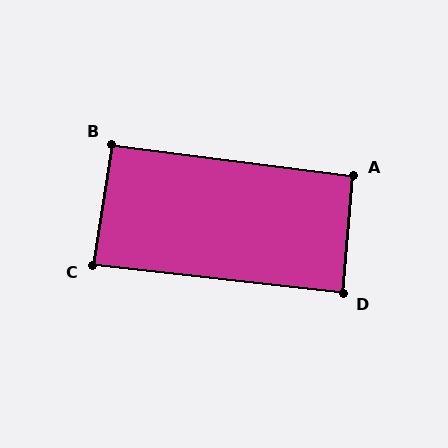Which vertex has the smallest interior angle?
C, at approximately 88 degrees.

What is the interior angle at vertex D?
Approximately 89 degrees (approximately right).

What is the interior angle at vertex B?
Approximately 91 degrees (approximately right).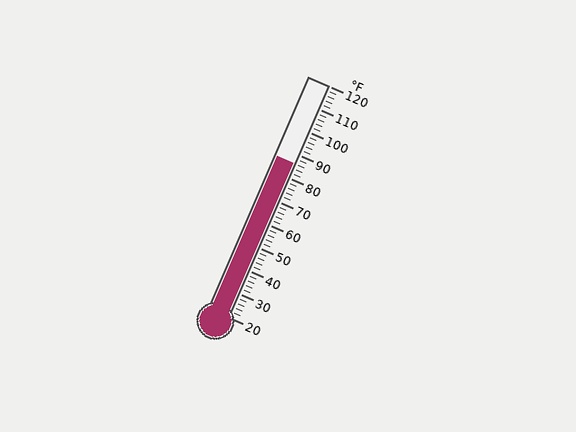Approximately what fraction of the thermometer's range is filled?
The thermometer is filled to approximately 65% of its range.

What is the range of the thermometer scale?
The thermometer scale ranges from 20°F to 120°F.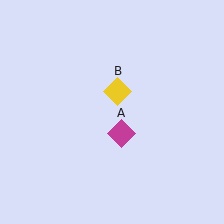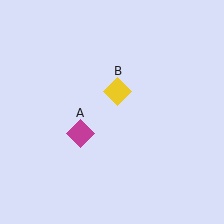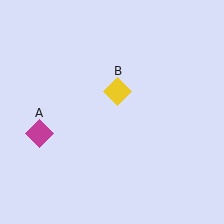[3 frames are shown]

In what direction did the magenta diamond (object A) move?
The magenta diamond (object A) moved left.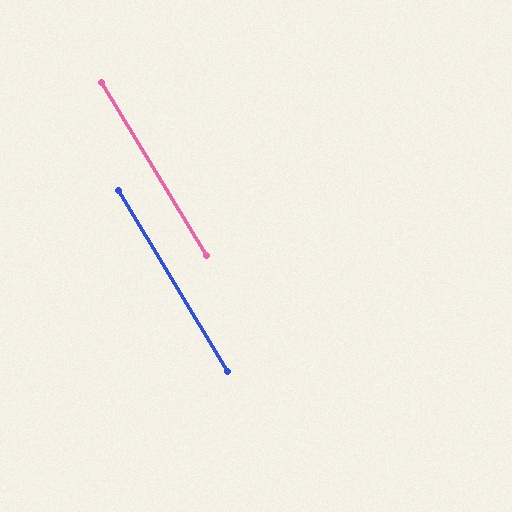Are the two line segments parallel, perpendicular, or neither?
Parallel — their directions differ by only 0.4°.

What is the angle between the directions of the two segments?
Approximately 0 degrees.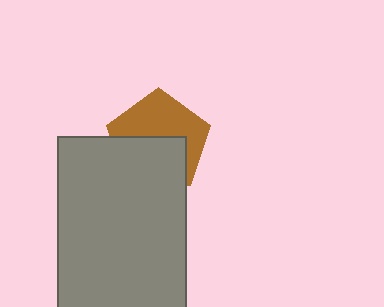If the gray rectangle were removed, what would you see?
You would see the complete brown pentagon.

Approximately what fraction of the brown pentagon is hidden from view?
Roughly 49% of the brown pentagon is hidden behind the gray rectangle.